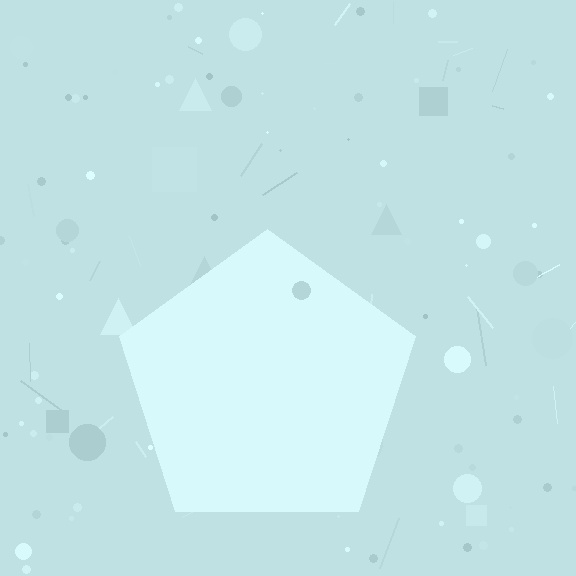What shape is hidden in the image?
A pentagon is hidden in the image.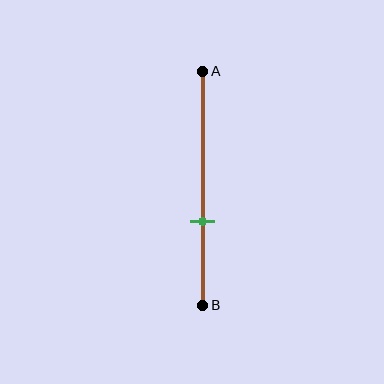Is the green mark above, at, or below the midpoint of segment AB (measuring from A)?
The green mark is below the midpoint of segment AB.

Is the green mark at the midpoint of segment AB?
No, the mark is at about 65% from A, not at the 50% midpoint.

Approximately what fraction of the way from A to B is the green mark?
The green mark is approximately 65% of the way from A to B.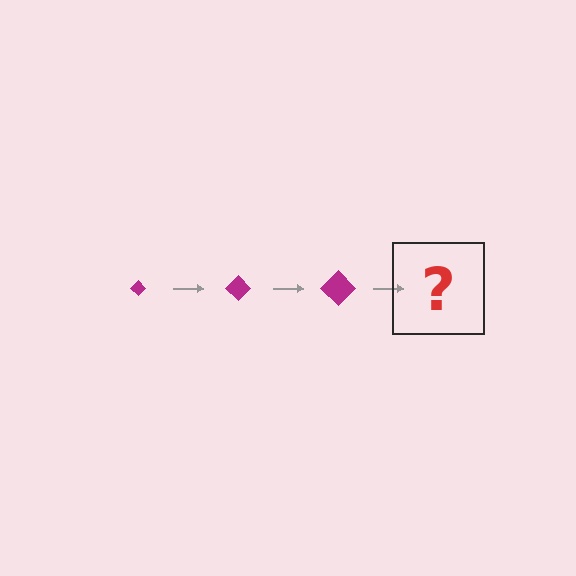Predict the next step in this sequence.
The next step is a magenta diamond, larger than the previous one.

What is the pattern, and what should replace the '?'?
The pattern is that the diamond gets progressively larger each step. The '?' should be a magenta diamond, larger than the previous one.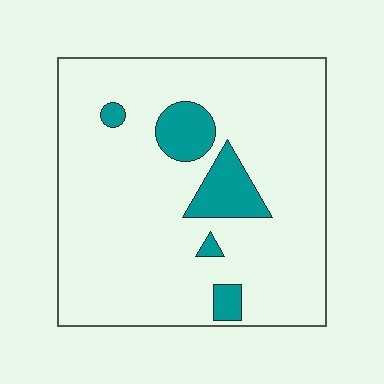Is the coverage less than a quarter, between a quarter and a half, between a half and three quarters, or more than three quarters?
Less than a quarter.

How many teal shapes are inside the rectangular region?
5.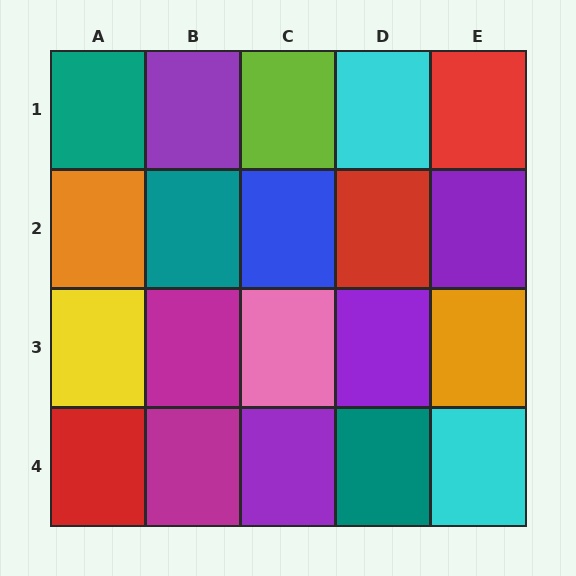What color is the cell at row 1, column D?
Cyan.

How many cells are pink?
1 cell is pink.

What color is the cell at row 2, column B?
Teal.